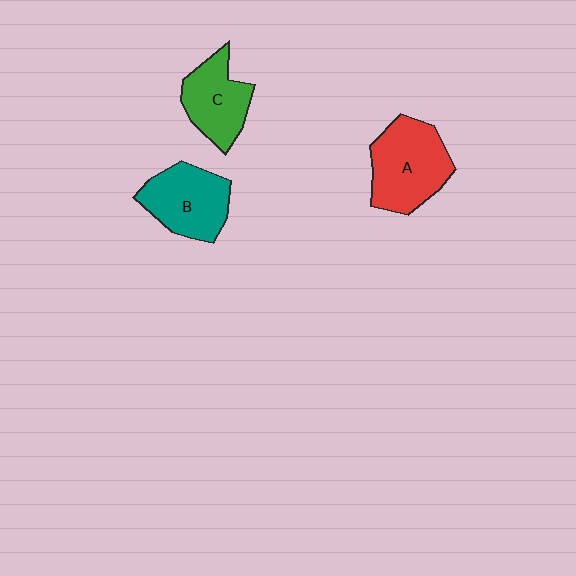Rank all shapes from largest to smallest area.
From largest to smallest: A (red), B (teal), C (green).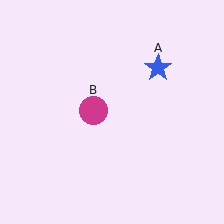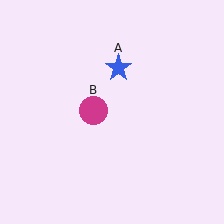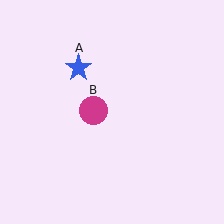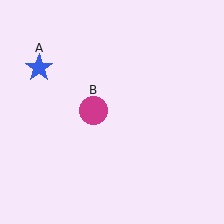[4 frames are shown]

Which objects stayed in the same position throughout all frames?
Magenta circle (object B) remained stationary.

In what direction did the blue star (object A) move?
The blue star (object A) moved left.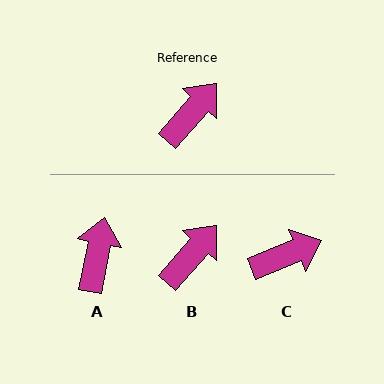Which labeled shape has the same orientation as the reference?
B.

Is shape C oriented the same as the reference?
No, it is off by about 28 degrees.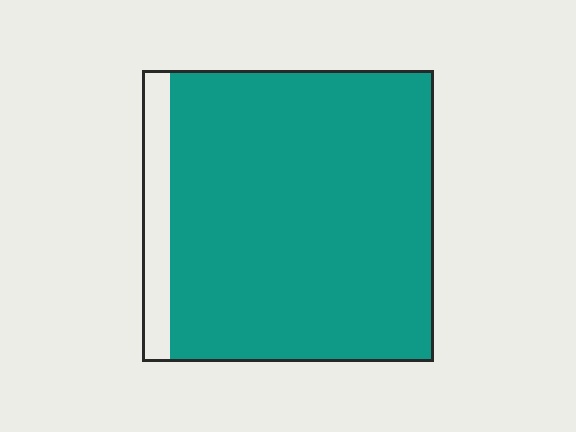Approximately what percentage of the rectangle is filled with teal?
Approximately 90%.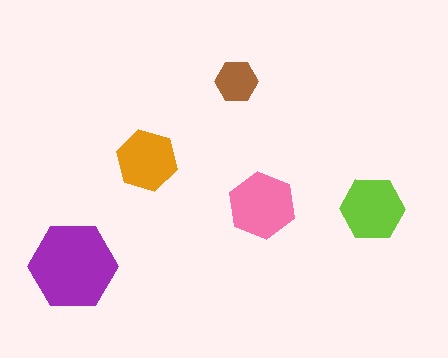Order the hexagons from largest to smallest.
the purple one, the pink one, the lime one, the orange one, the brown one.